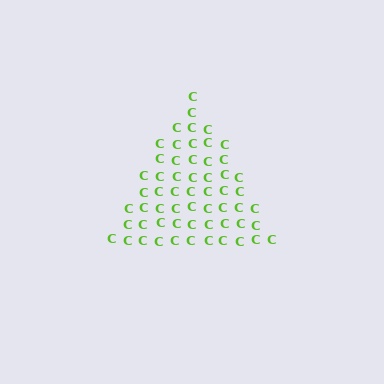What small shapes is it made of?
It is made of small letter C's.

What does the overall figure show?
The overall figure shows a triangle.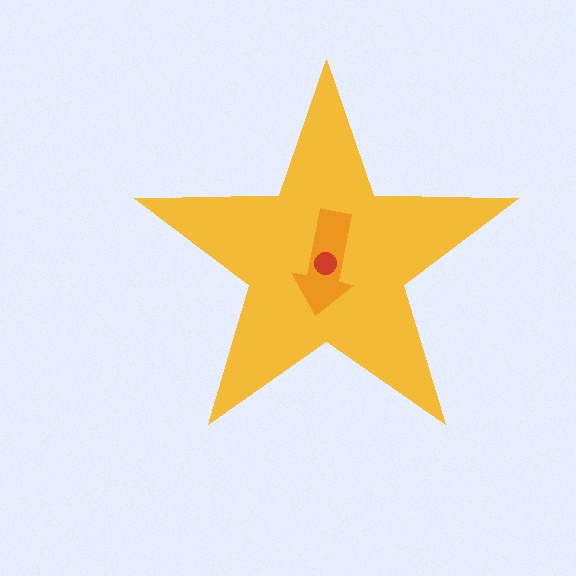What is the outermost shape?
The yellow star.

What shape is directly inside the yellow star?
The orange arrow.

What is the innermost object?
The red circle.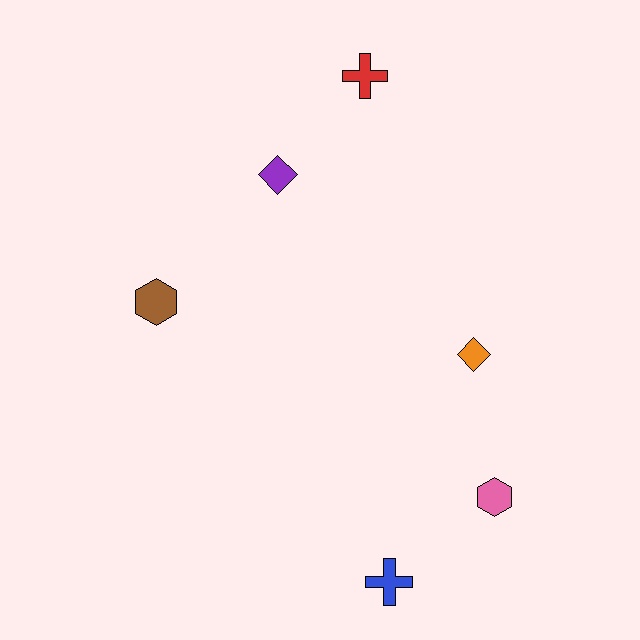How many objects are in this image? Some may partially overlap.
There are 6 objects.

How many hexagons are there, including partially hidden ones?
There are 2 hexagons.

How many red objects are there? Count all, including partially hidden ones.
There is 1 red object.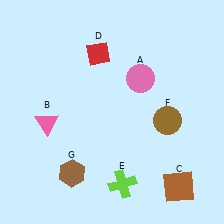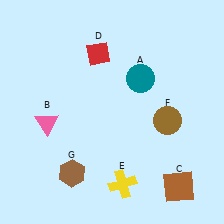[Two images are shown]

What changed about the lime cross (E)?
In Image 1, E is lime. In Image 2, it changed to yellow.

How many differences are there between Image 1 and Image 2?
There are 2 differences between the two images.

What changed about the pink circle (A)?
In Image 1, A is pink. In Image 2, it changed to teal.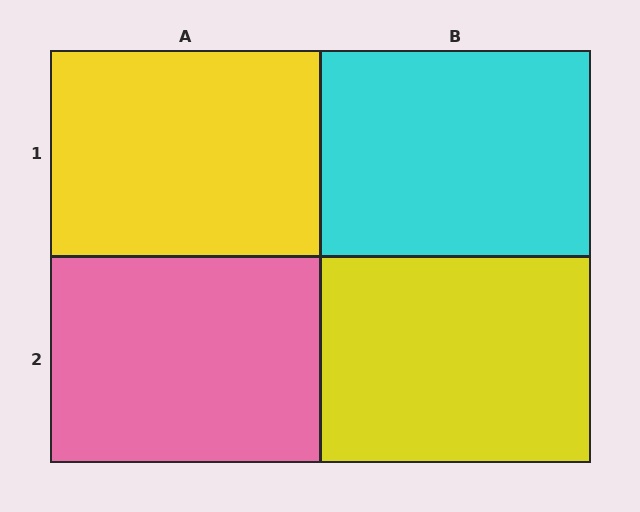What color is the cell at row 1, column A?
Yellow.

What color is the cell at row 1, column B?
Cyan.